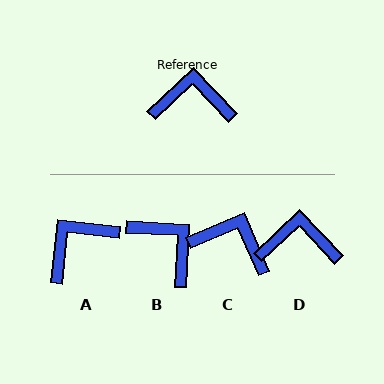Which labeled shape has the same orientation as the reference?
D.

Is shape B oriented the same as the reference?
No, it is off by about 46 degrees.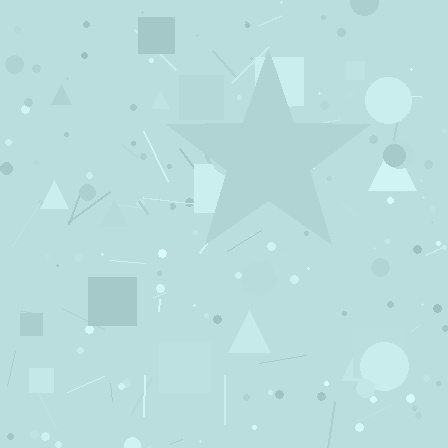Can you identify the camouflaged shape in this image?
The camouflaged shape is a star.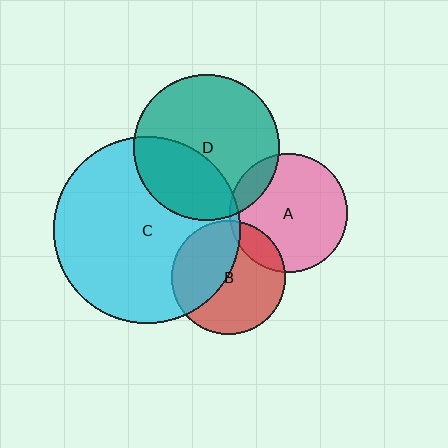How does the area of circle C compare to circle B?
Approximately 2.7 times.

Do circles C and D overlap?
Yes.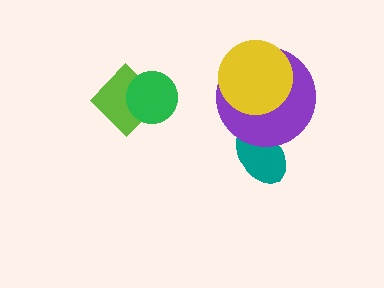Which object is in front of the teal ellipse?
The purple circle is in front of the teal ellipse.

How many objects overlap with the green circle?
1 object overlaps with the green circle.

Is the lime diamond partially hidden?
Yes, it is partially covered by another shape.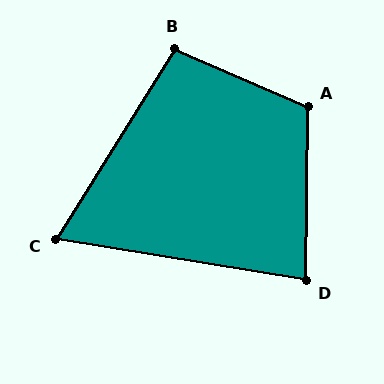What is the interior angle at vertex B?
Approximately 98 degrees (obtuse).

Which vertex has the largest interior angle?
A, at approximately 113 degrees.